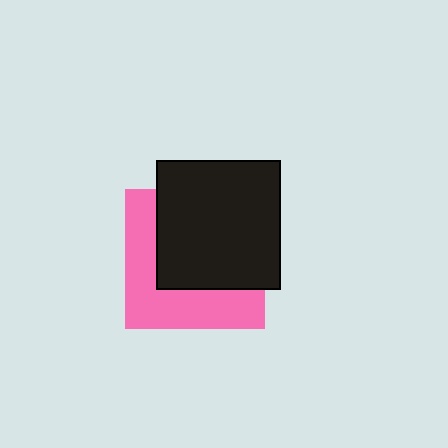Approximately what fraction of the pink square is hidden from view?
Roughly 56% of the pink square is hidden behind the black rectangle.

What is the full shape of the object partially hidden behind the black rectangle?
The partially hidden object is a pink square.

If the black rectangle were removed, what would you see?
You would see the complete pink square.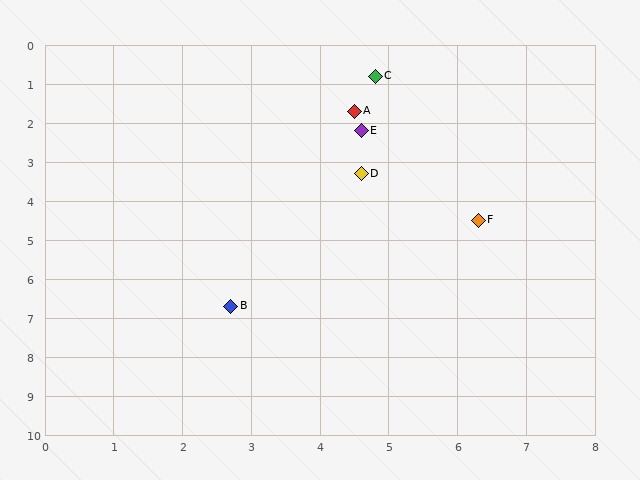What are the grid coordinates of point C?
Point C is at approximately (4.8, 0.8).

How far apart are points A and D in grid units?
Points A and D are about 1.6 grid units apart.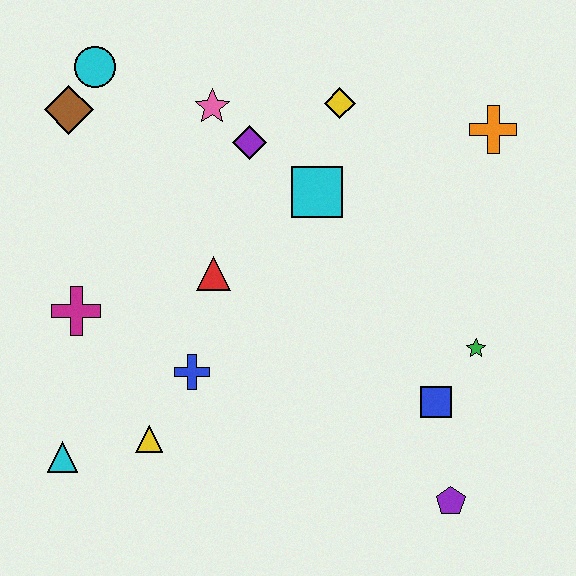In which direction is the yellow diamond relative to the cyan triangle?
The yellow diamond is above the cyan triangle.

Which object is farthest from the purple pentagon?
The cyan circle is farthest from the purple pentagon.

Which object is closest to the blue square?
The green star is closest to the blue square.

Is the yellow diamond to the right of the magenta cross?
Yes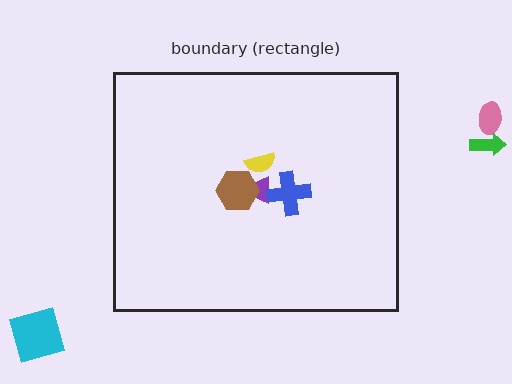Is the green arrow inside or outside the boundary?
Outside.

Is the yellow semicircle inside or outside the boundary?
Inside.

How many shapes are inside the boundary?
4 inside, 3 outside.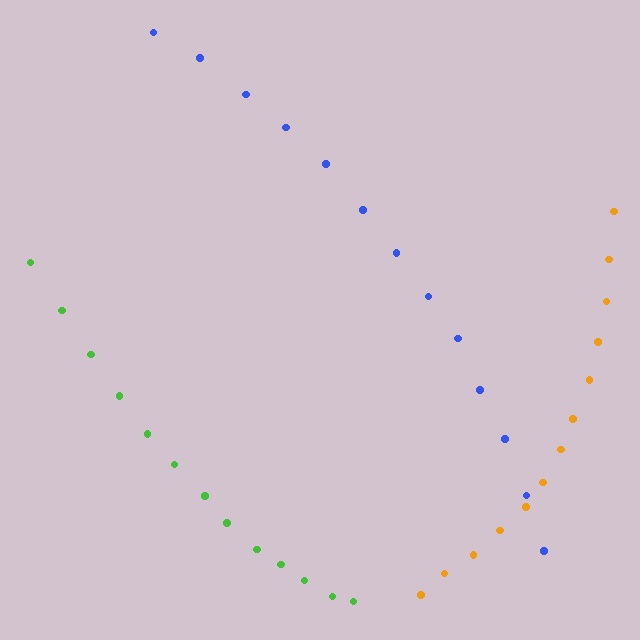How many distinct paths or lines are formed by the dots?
There are 3 distinct paths.